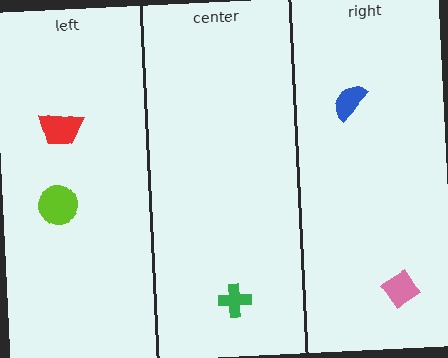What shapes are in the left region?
The lime circle, the red trapezoid.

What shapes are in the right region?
The blue semicircle, the pink diamond.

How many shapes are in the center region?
1.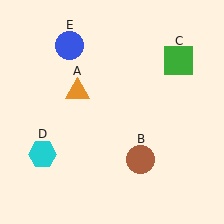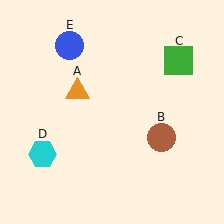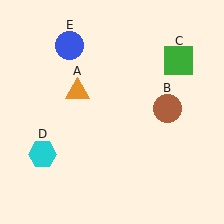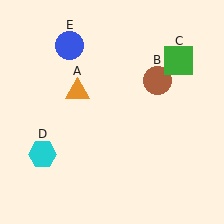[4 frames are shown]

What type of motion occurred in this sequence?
The brown circle (object B) rotated counterclockwise around the center of the scene.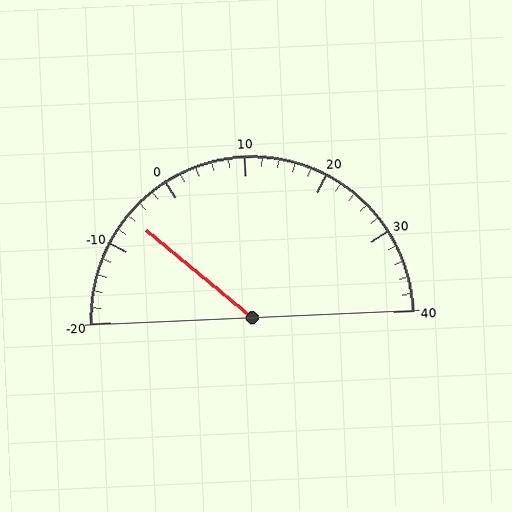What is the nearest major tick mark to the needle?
The nearest major tick mark is -10.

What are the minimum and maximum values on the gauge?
The gauge ranges from -20 to 40.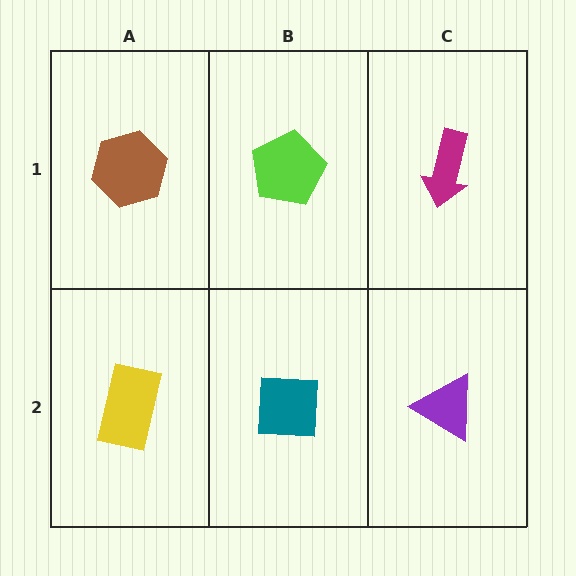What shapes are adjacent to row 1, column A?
A yellow rectangle (row 2, column A), a lime pentagon (row 1, column B).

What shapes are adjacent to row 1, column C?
A purple triangle (row 2, column C), a lime pentagon (row 1, column B).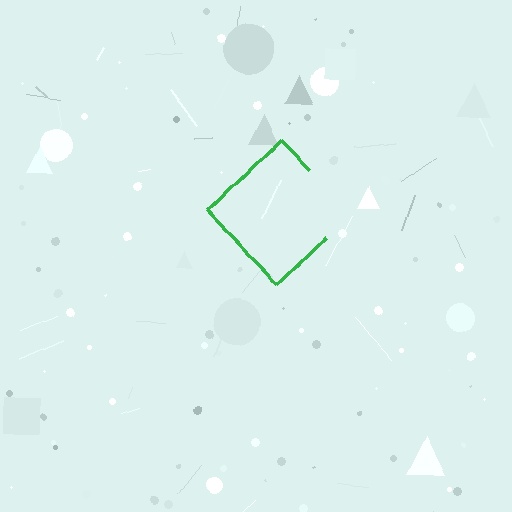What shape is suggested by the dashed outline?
The dashed outline suggests a diamond.